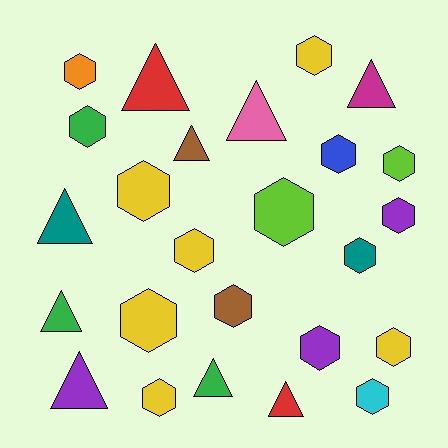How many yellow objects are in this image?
There are 6 yellow objects.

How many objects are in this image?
There are 25 objects.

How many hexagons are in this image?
There are 16 hexagons.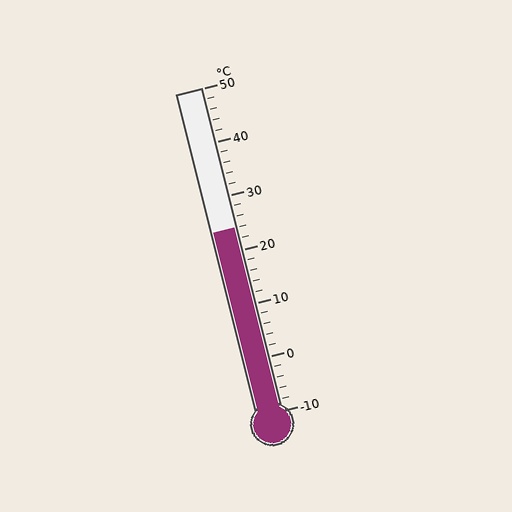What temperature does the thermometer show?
The thermometer shows approximately 24°C.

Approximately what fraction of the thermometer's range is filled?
The thermometer is filled to approximately 55% of its range.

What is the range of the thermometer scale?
The thermometer scale ranges from -10°C to 50°C.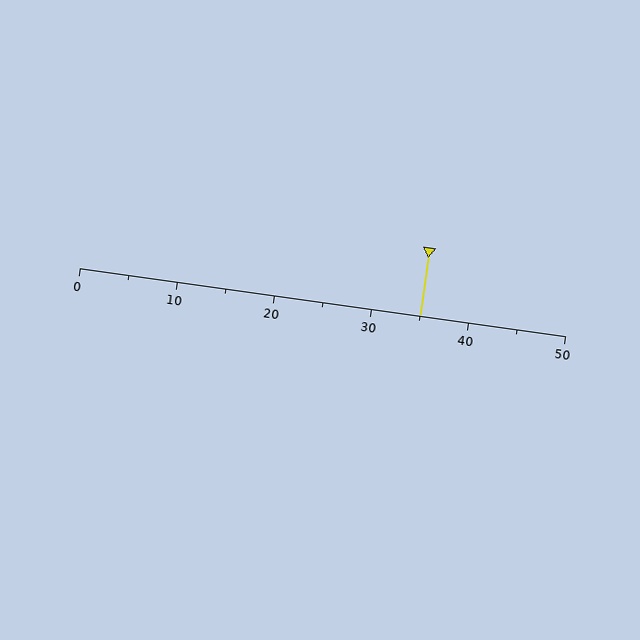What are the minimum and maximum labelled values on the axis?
The axis runs from 0 to 50.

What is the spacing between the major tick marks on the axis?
The major ticks are spaced 10 apart.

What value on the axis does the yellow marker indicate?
The marker indicates approximately 35.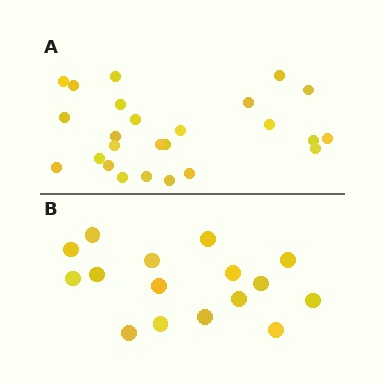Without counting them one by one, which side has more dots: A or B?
Region A (the top region) has more dots.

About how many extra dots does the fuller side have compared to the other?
Region A has roughly 8 or so more dots than region B.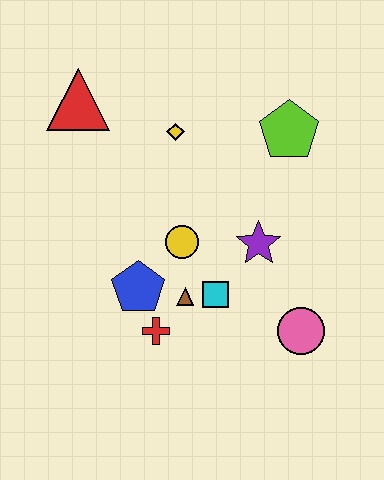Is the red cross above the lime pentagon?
No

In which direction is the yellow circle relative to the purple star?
The yellow circle is to the left of the purple star.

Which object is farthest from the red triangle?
The pink circle is farthest from the red triangle.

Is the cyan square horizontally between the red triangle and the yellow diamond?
No